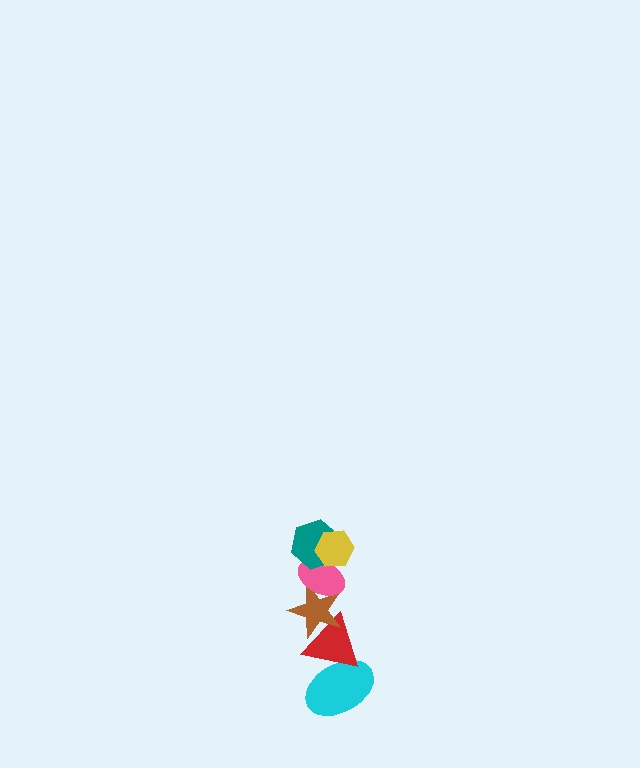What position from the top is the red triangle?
The red triangle is 5th from the top.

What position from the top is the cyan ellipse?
The cyan ellipse is 6th from the top.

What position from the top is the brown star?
The brown star is 4th from the top.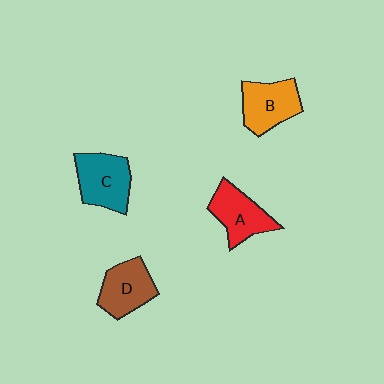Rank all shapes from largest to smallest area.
From largest to smallest: C (teal), B (orange), A (red), D (brown).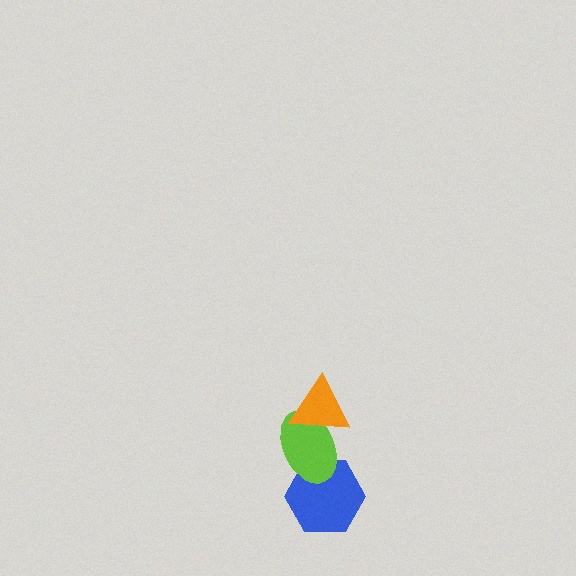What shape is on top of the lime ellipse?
The orange triangle is on top of the lime ellipse.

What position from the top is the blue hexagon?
The blue hexagon is 3rd from the top.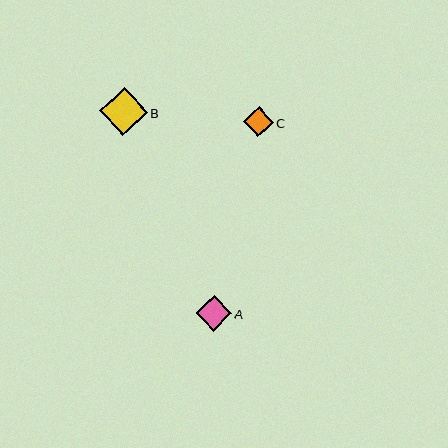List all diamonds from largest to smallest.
From largest to smallest: B, A, C.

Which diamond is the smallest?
Diamond C is the smallest with a size of approximately 29 pixels.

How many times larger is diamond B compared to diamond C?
Diamond B is approximately 1.6 times the size of diamond C.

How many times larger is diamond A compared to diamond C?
Diamond A is approximately 1.2 times the size of diamond C.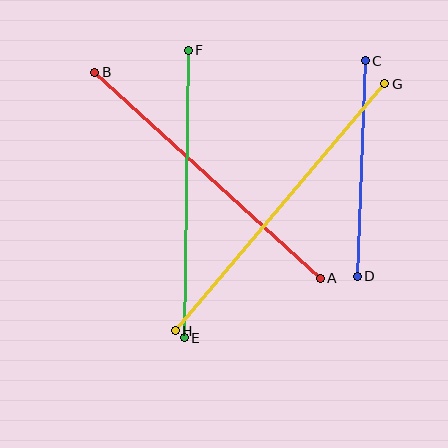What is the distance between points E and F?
The distance is approximately 287 pixels.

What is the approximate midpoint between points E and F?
The midpoint is at approximately (186, 194) pixels.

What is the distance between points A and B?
The distance is approximately 306 pixels.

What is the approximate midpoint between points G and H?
The midpoint is at approximately (280, 207) pixels.